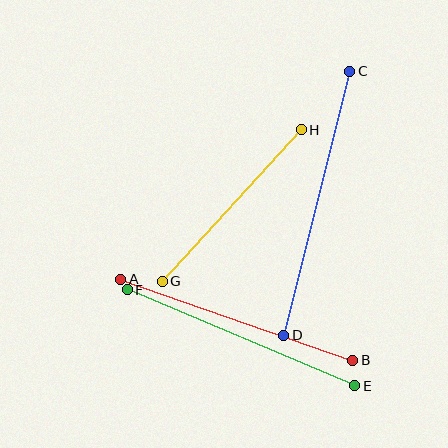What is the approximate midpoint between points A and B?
The midpoint is at approximately (237, 320) pixels.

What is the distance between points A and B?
The distance is approximately 246 pixels.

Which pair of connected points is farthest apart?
Points C and D are farthest apart.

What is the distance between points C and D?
The distance is approximately 272 pixels.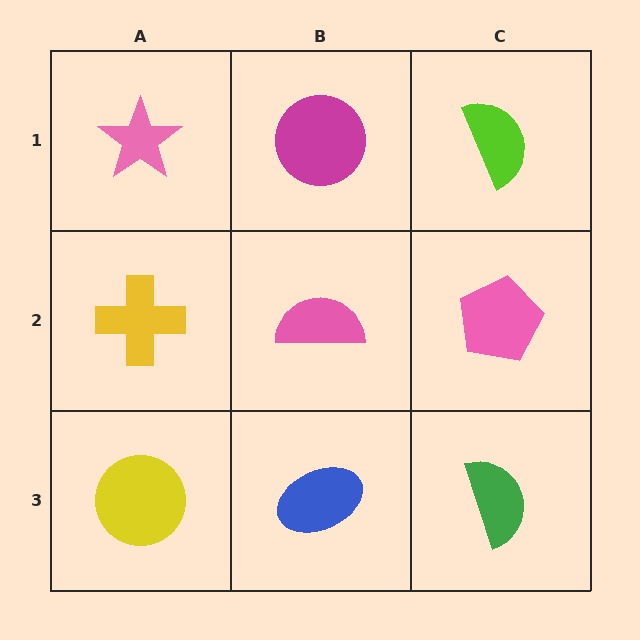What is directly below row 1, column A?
A yellow cross.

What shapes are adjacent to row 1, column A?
A yellow cross (row 2, column A), a magenta circle (row 1, column B).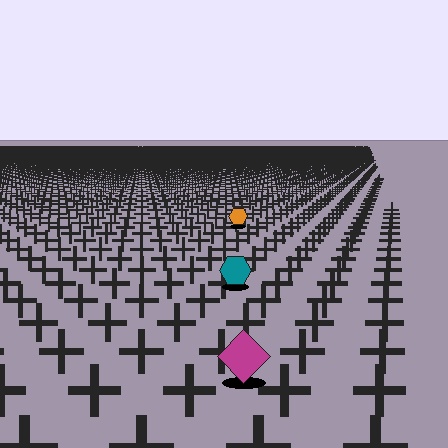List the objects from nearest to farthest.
From nearest to farthest: the magenta diamond, the teal hexagon, the orange hexagon.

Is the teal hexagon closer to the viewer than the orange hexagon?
Yes. The teal hexagon is closer — you can tell from the texture gradient: the ground texture is coarser near it.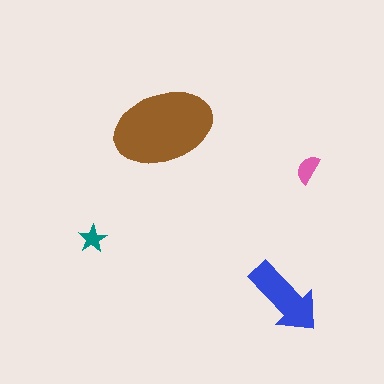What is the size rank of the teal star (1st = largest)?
4th.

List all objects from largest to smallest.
The brown ellipse, the blue arrow, the pink semicircle, the teal star.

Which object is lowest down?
The blue arrow is bottommost.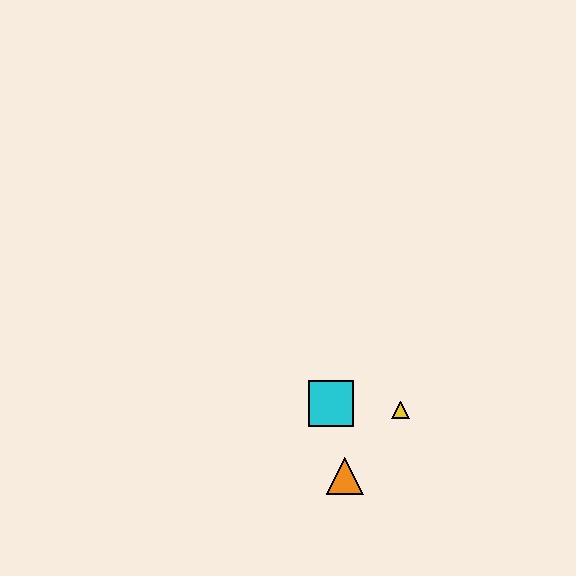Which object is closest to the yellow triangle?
The cyan square is closest to the yellow triangle.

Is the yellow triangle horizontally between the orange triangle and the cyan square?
No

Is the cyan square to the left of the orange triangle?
Yes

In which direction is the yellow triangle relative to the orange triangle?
The yellow triangle is above the orange triangle.